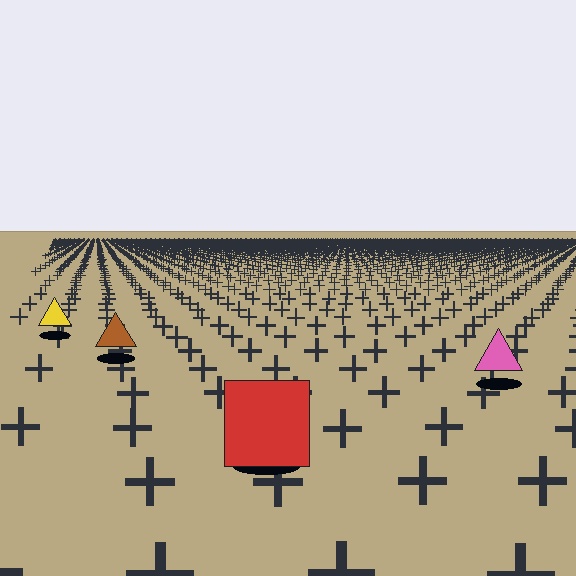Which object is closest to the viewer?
The red square is closest. The texture marks near it are larger and more spread out.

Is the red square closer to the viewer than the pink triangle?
Yes. The red square is closer — you can tell from the texture gradient: the ground texture is coarser near it.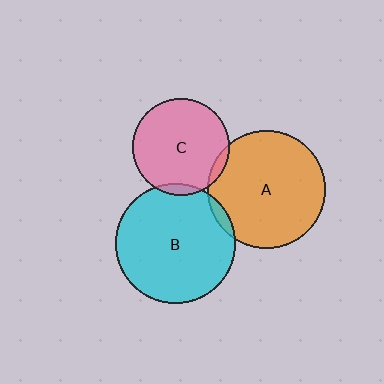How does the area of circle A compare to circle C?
Approximately 1.5 times.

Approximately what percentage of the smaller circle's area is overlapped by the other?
Approximately 5%.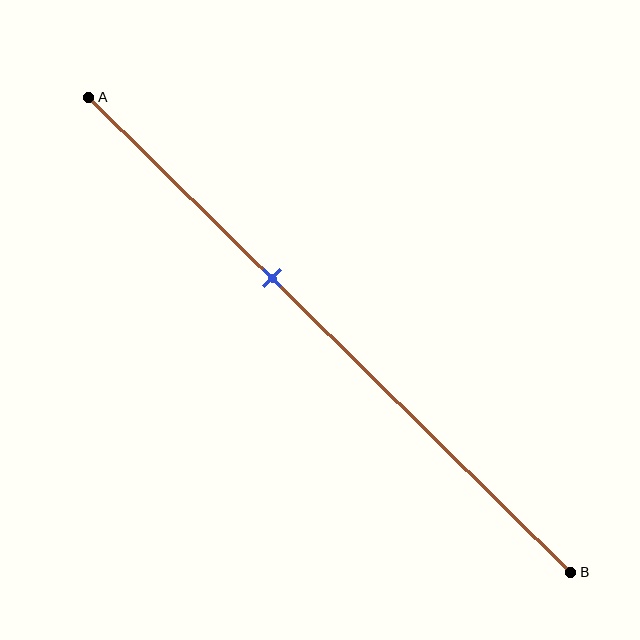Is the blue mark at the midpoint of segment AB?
No, the mark is at about 40% from A, not at the 50% midpoint.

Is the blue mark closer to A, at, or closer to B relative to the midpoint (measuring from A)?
The blue mark is closer to point A than the midpoint of segment AB.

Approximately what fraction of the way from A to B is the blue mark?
The blue mark is approximately 40% of the way from A to B.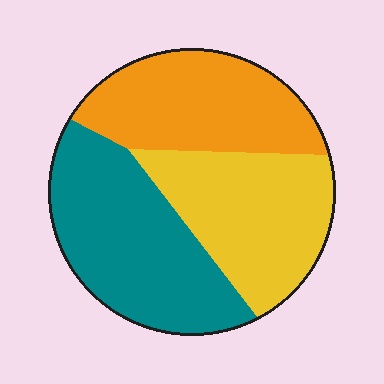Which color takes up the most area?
Teal, at roughly 40%.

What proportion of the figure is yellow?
Yellow covers about 30% of the figure.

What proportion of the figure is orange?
Orange covers 30% of the figure.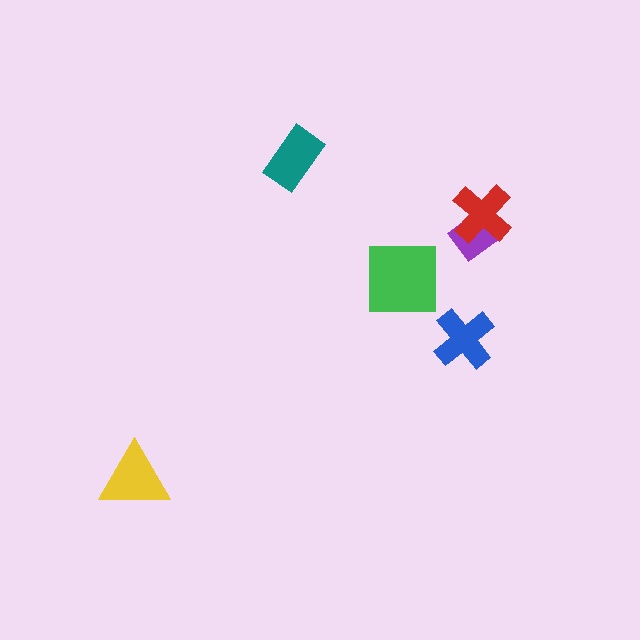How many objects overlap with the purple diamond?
1 object overlaps with the purple diamond.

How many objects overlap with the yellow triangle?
0 objects overlap with the yellow triangle.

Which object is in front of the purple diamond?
The red cross is in front of the purple diamond.